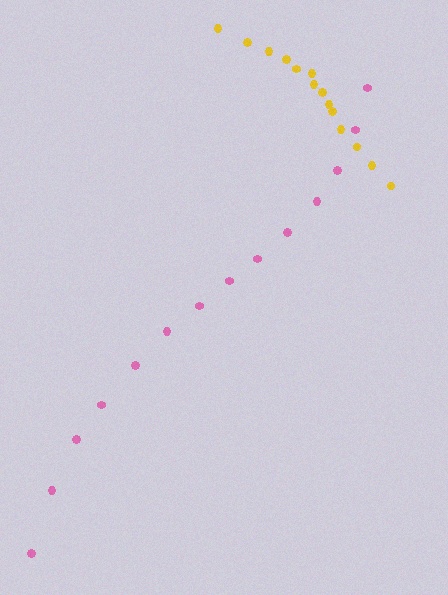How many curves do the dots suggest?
There are 2 distinct paths.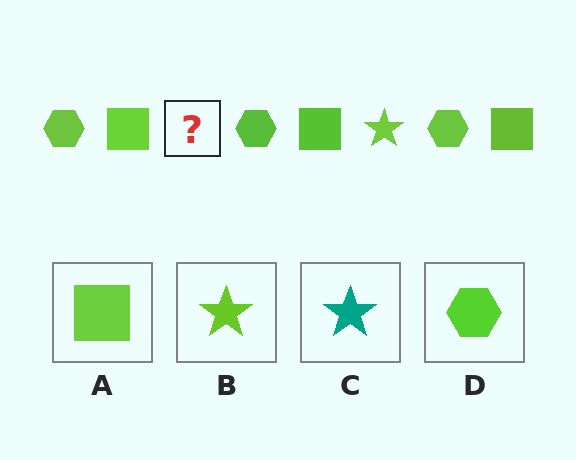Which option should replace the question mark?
Option B.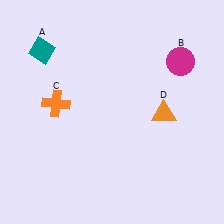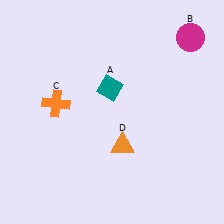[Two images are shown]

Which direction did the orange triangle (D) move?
The orange triangle (D) moved left.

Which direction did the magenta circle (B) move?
The magenta circle (B) moved up.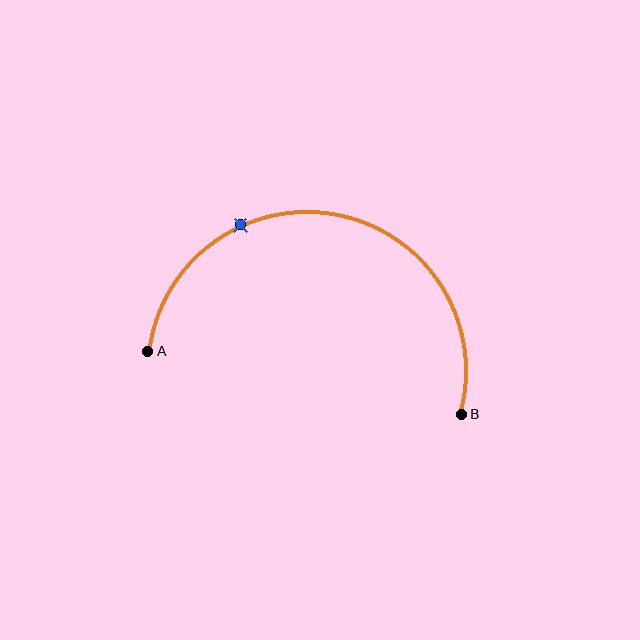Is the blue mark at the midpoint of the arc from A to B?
No. The blue mark lies on the arc but is closer to endpoint A. The arc midpoint would be at the point on the curve equidistant along the arc from both A and B.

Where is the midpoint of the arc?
The arc midpoint is the point on the curve farthest from the straight line joining A and B. It sits above that line.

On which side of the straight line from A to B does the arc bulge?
The arc bulges above the straight line connecting A and B.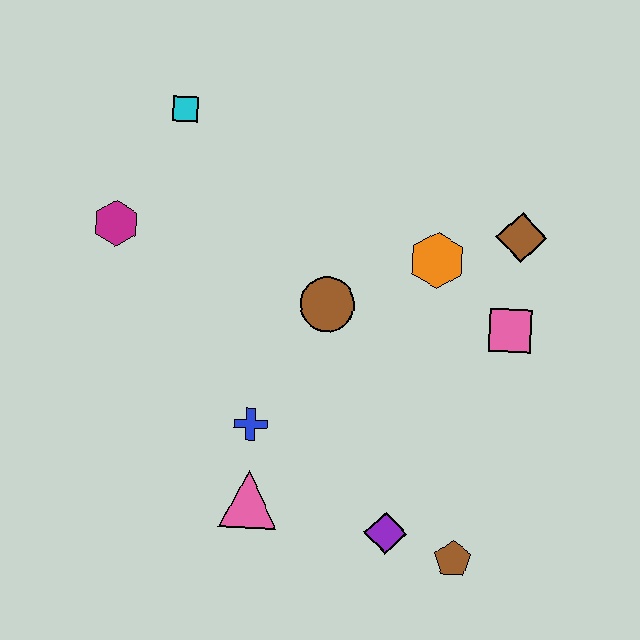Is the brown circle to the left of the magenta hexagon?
No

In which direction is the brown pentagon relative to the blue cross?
The brown pentagon is to the right of the blue cross.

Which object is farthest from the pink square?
The magenta hexagon is farthest from the pink square.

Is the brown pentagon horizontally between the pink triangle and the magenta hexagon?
No